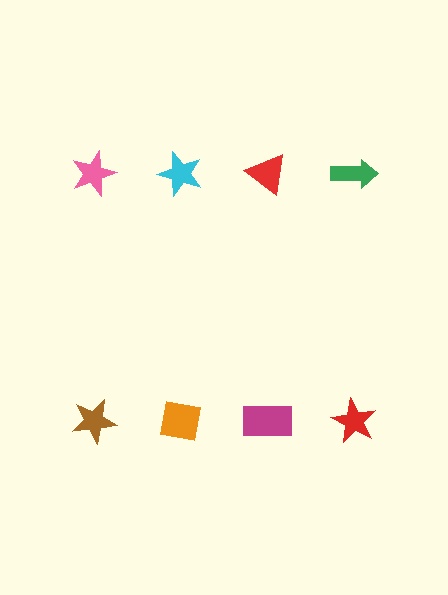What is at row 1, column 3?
A red triangle.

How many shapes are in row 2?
4 shapes.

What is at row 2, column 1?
A brown star.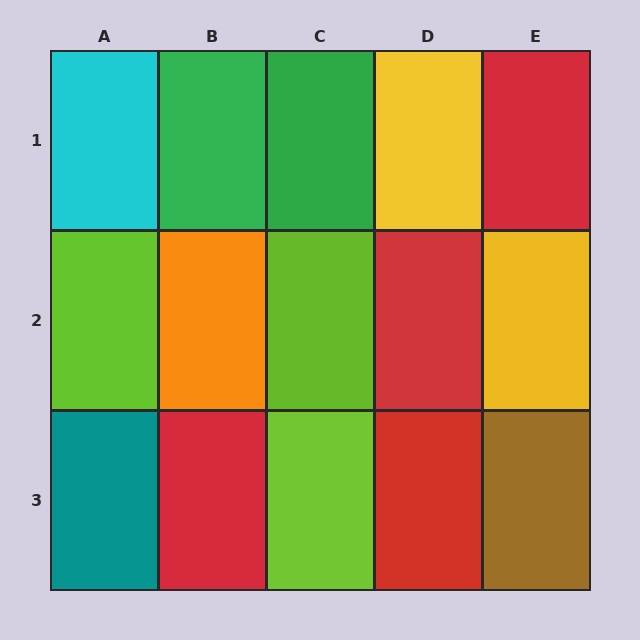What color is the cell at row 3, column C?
Lime.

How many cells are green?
2 cells are green.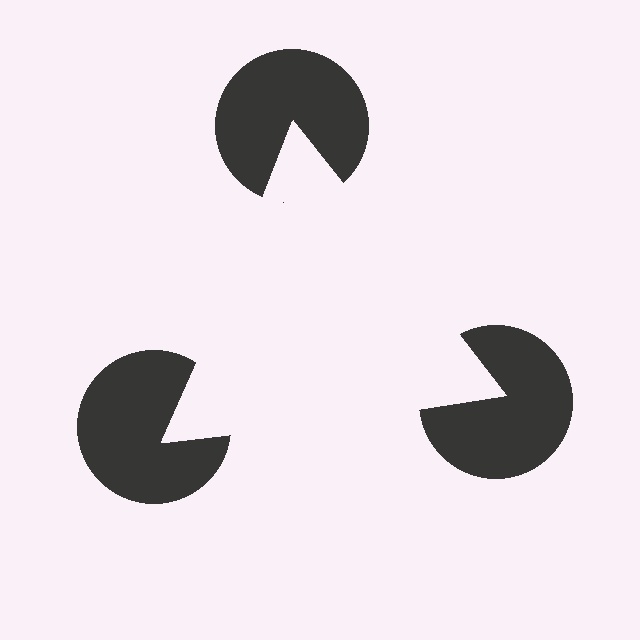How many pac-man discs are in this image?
There are 3 — one at each vertex of the illusory triangle.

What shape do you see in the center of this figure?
An illusory triangle — its edges are inferred from the aligned wedge cuts in the pac-man discs, not physically drawn.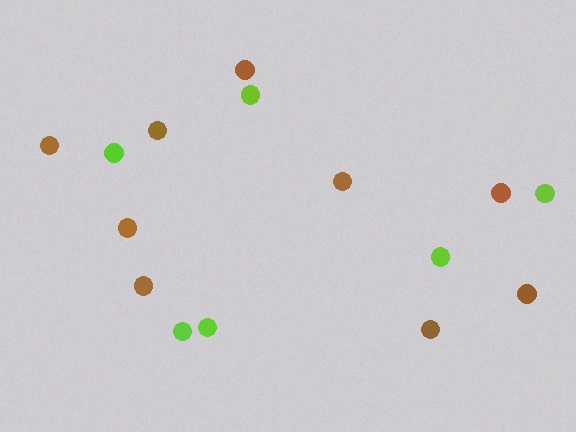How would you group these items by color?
There are 2 groups: one group of lime circles (6) and one group of brown circles (9).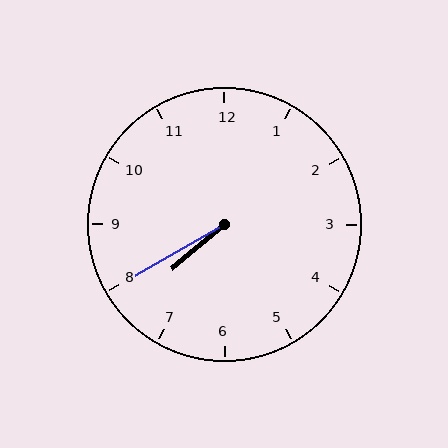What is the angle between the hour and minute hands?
Approximately 10 degrees.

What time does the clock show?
7:40.